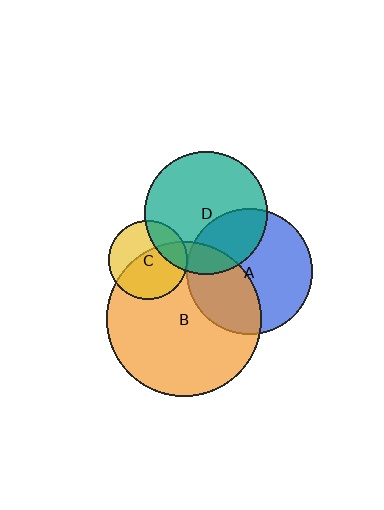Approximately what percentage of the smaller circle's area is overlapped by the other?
Approximately 15%.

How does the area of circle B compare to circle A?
Approximately 1.5 times.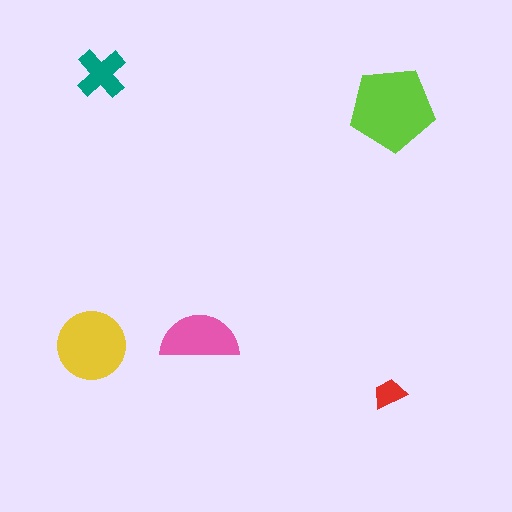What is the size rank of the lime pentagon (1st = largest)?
1st.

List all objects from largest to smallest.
The lime pentagon, the yellow circle, the pink semicircle, the teal cross, the red trapezoid.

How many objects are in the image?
There are 5 objects in the image.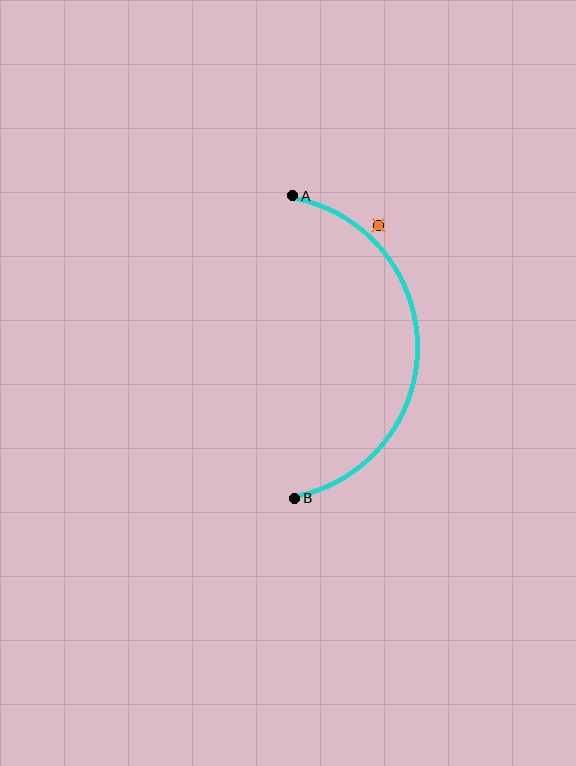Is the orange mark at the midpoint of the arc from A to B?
No — the orange mark does not lie on the arc at all. It sits slightly outside the curve.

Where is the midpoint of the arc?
The arc midpoint is the point on the curve farthest from the straight line joining A and B. It sits to the right of that line.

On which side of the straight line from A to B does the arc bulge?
The arc bulges to the right of the straight line connecting A and B.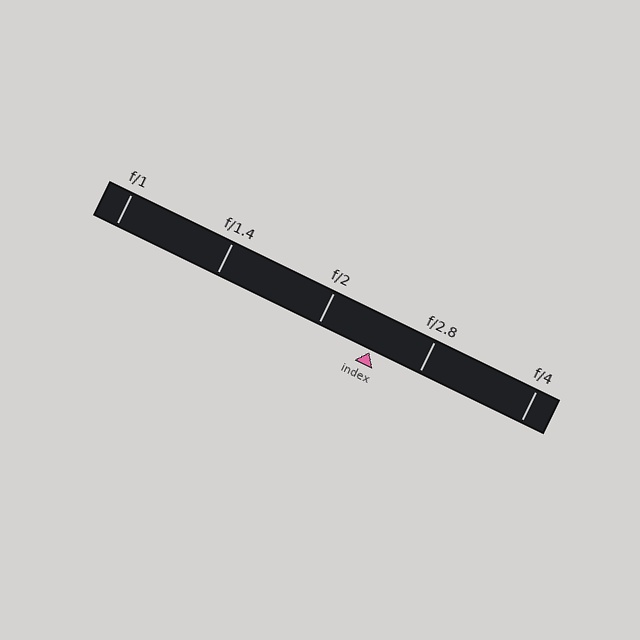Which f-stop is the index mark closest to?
The index mark is closest to f/2.8.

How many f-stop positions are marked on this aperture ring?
There are 5 f-stop positions marked.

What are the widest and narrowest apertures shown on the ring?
The widest aperture shown is f/1 and the narrowest is f/4.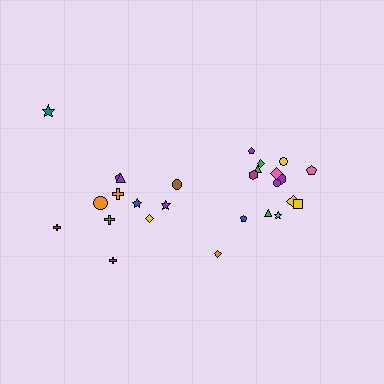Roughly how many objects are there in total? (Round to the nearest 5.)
Roughly 25 objects in total.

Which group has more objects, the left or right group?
The right group.